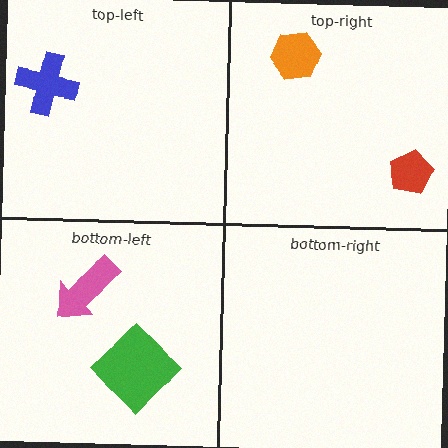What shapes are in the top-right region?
The orange hexagon, the red pentagon.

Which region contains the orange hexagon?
The top-right region.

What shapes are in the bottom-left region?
The green diamond, the pink arrow.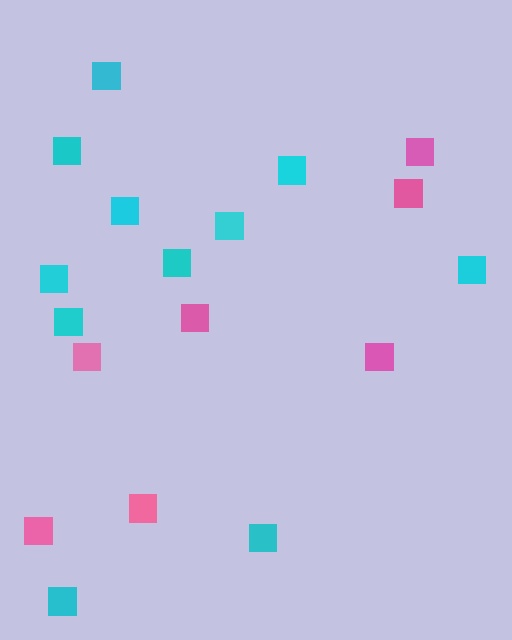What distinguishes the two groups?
There are 2 groups: one group of pink squares (7) and one group of cyan squares (11).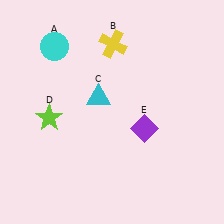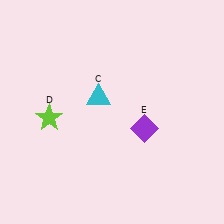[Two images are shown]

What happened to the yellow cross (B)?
The yellow cross (B) was removed in Image 2. It was in the top-right area of Image 1.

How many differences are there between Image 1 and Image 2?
There are 2 differences between the two images.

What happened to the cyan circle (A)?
The cyan circle (A) was removed in Image 2. It was in the top-left area of Image 1.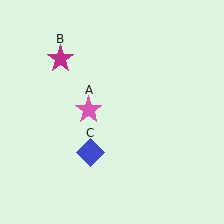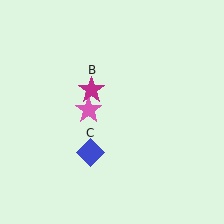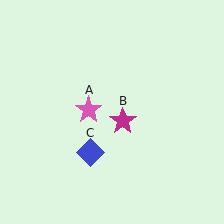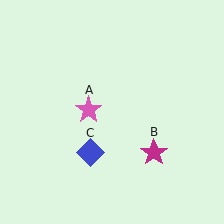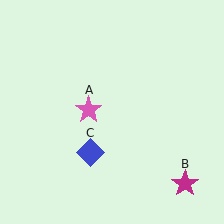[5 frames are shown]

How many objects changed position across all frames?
1 object changed position: magenta star (object B).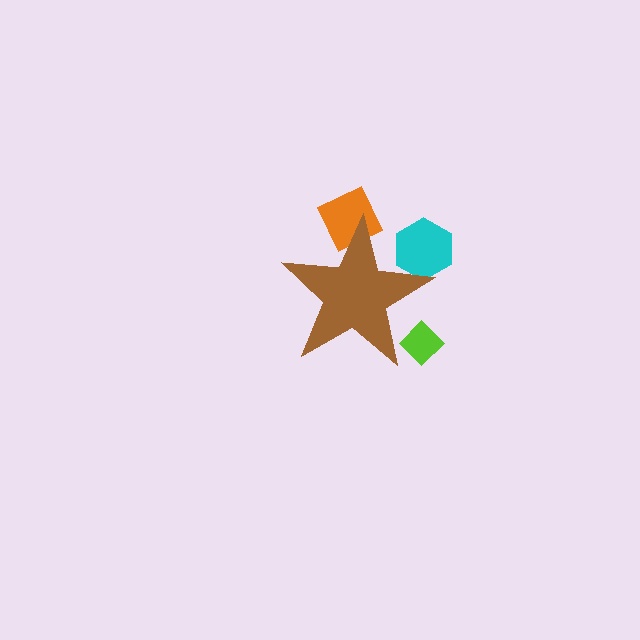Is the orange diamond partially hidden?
Yes, the orange diamond is partially hidden behind the brown star.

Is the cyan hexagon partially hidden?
Yes, the cyan hexagon is partially hidden behind the brown star.